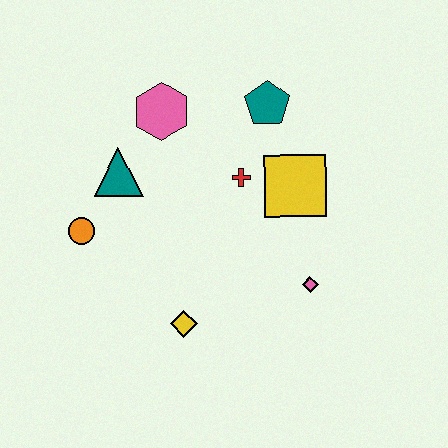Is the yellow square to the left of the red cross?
No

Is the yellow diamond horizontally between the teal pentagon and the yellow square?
No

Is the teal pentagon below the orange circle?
No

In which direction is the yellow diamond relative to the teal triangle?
The yellow diamond is below the teal triangle.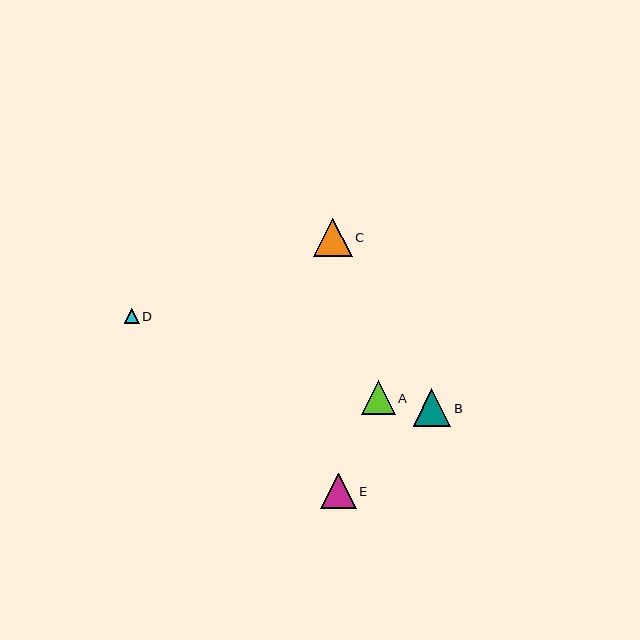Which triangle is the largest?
Triangle C is the largest with a size of approximately 38 pixels.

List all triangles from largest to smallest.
From largest to smallest: C, B, E, A, D.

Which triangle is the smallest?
Triangle D is the smallest with a size of approximately 15 pixels.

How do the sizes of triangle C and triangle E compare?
Triangle C and triangle E are approximately the same size.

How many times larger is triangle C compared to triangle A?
Triangle C is approximately 1.1 times the size of triangle A.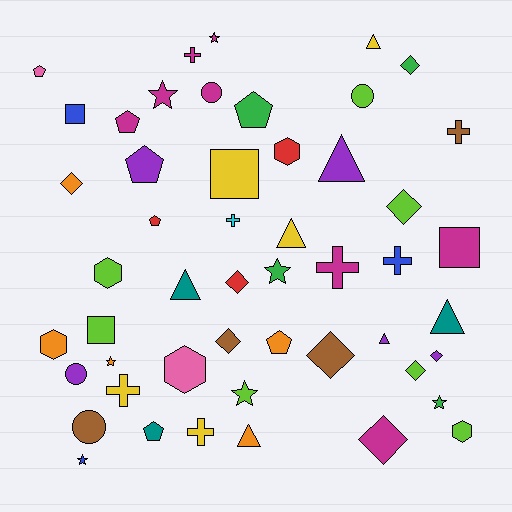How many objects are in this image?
There are 50 objects.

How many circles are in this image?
There are 4 circles.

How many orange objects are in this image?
There are 5 orange objects.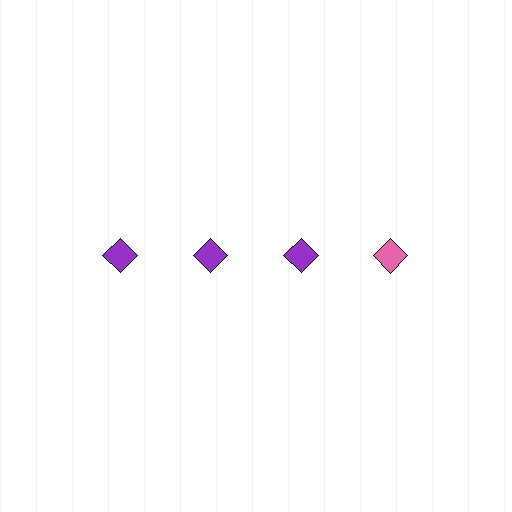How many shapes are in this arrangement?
There are 4 shapes arranged in a grid pattern.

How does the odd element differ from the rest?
It has a different color: pink instead of purple.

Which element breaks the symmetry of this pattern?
The pink diamond in the top row, second from right column breaks the symmetry. All other shapes are purple diamonds.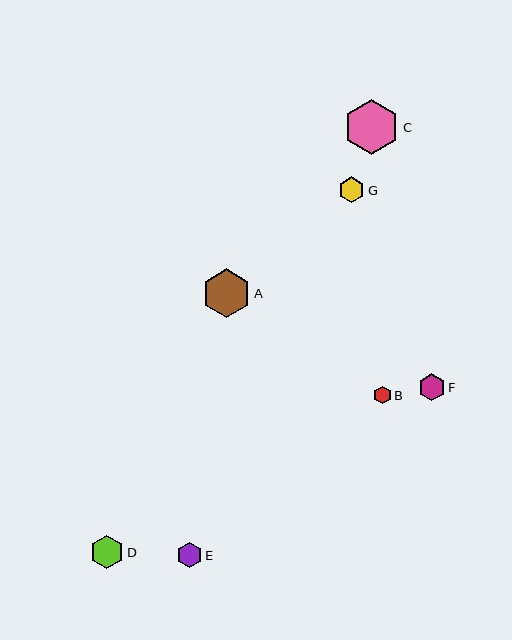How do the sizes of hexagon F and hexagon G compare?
Hexagon F and hexagon G are approximately the same size.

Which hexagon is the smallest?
Hexagon B is the smallest with a size of approximately 18 pixels.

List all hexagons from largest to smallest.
From largest to smallest: C, A, D, F, G, E, B.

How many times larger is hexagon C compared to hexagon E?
Hexagon C is approximately 2.2 times the size of hexagon E.